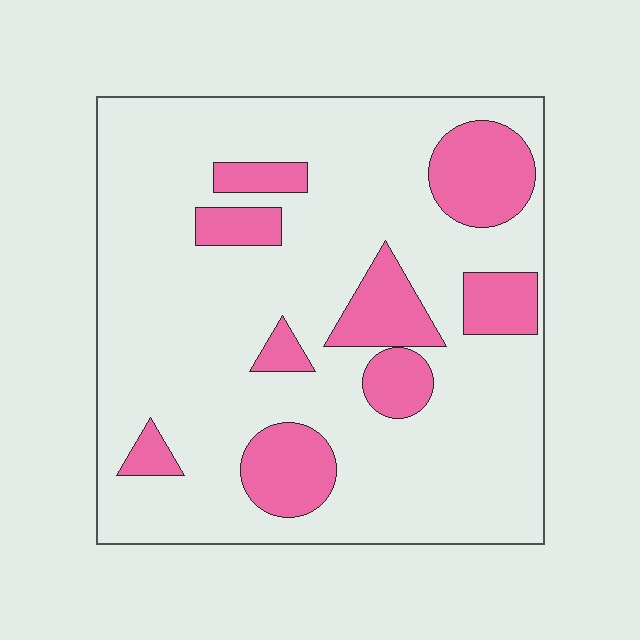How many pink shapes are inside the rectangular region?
9.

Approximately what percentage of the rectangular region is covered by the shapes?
Approximately 20%.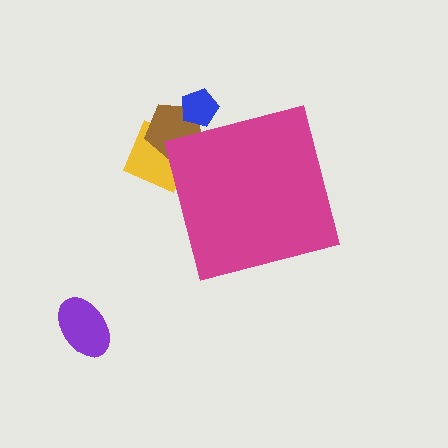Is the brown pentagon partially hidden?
Yes, the brown pentagon is partially hidden behind the magenta square.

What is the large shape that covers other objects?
A magenta square.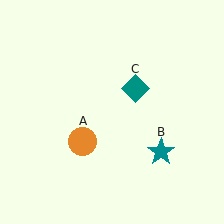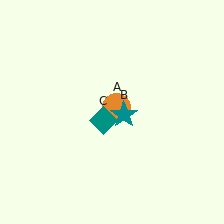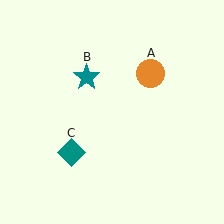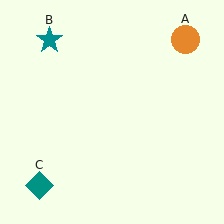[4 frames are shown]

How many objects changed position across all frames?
3 objects changed position: orange circle (object A), teal star (object B), teal diamond (object C).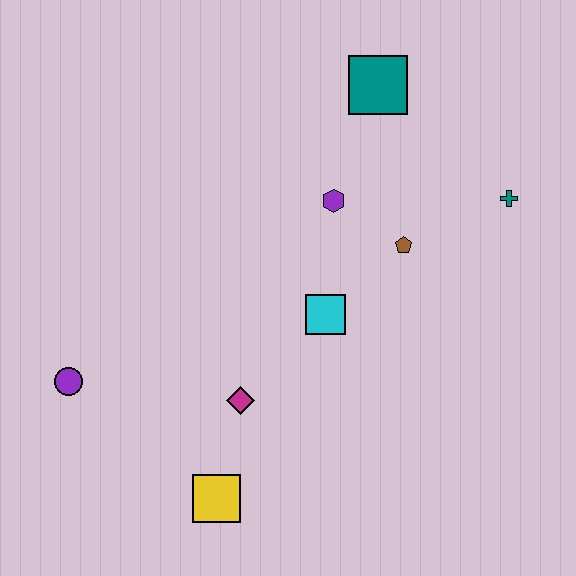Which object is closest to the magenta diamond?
The yellow square is closest to the magenta diamond.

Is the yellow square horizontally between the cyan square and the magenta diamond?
No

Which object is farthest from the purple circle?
The teal cross is farthest from the purple circle.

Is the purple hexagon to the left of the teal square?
Yes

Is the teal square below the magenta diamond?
No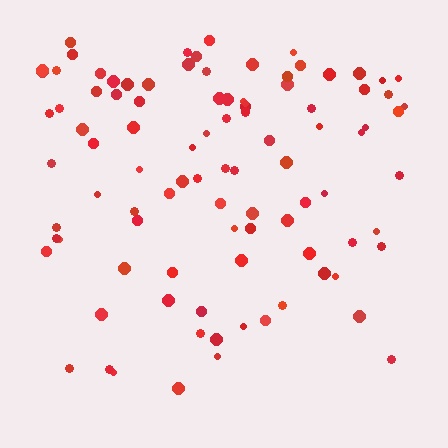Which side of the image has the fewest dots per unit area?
The bottom.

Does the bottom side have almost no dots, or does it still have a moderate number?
Still a moderate number, just noticeably fewer than the top.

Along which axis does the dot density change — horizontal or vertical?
Vertical.